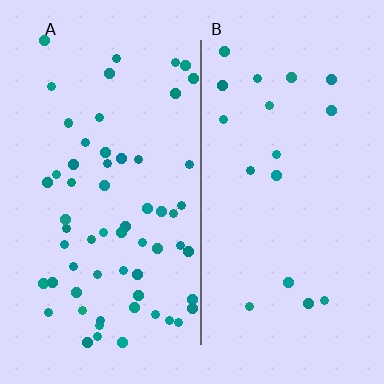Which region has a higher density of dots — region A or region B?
A (the left).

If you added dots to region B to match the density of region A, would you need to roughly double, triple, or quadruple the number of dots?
Approximately triple.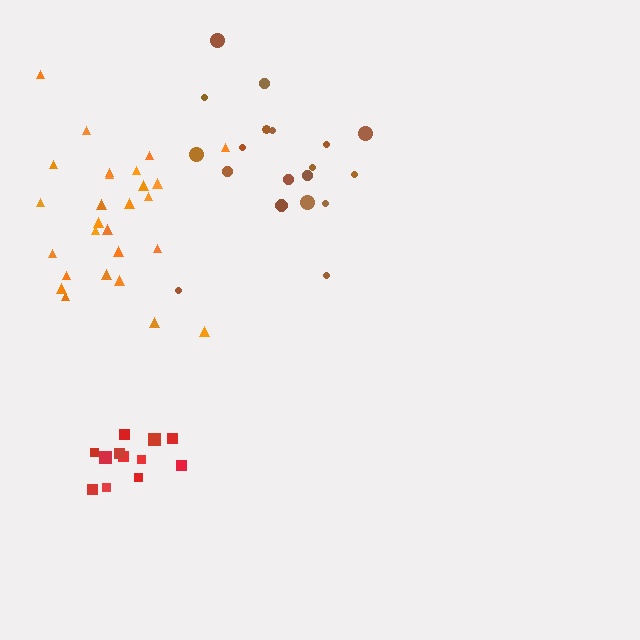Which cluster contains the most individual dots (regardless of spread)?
Orange (27).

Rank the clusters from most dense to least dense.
red, orange, brown.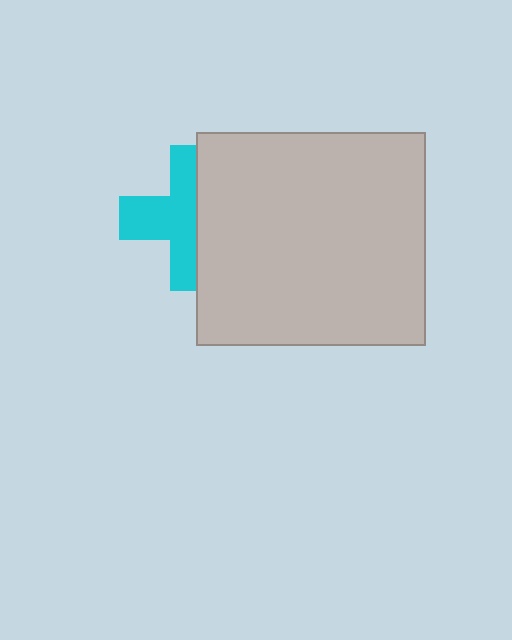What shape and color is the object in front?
The object in front is a light gray rectangle.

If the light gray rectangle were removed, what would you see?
You would see the complete cyan cross.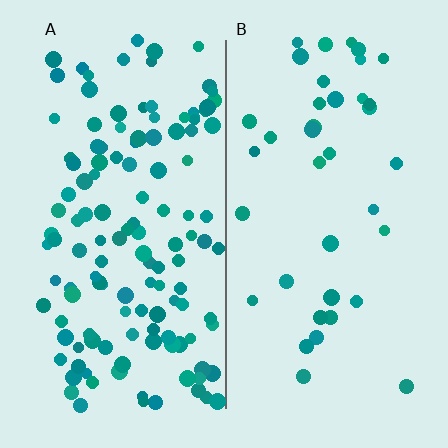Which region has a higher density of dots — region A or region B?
A (the left).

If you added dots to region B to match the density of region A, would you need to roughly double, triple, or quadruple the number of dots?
Approximately triple.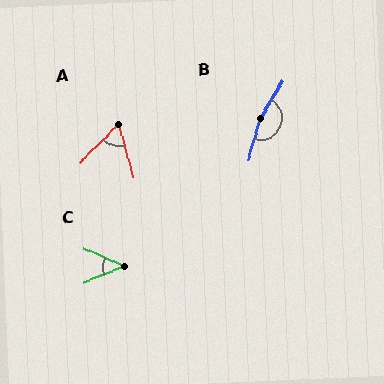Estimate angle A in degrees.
Approximately 61 degrees.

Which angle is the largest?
B, at approximately 165 degrees.